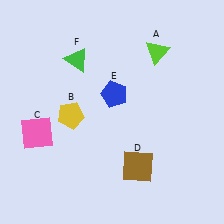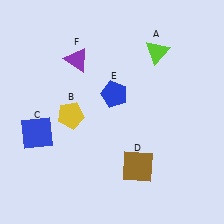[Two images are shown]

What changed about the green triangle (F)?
In Image 1, F is green. In Image 2, it changed to purple.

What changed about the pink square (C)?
In Image 1, C is pink. In Image 2, it changed to blue.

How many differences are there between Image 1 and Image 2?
There are 2 differences between the two images.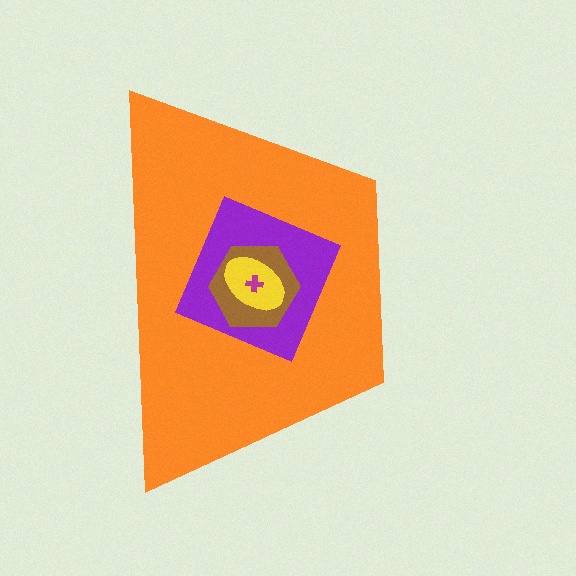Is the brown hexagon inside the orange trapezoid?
Yes.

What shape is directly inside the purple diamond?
The brown hexagon.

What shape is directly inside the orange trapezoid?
The purple diamond.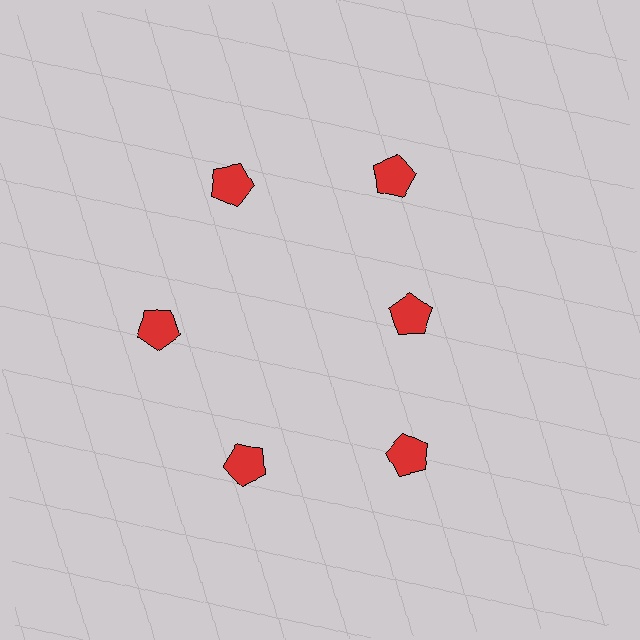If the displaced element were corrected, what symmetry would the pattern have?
It would have 6-fold rotational symmetry — the pattern would map onto itself every 60 degrees.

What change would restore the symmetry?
The symmetry would be restored by moving it outward, back onto the ring so that all 6 pentagons sit at equal angles and equal distance from the center.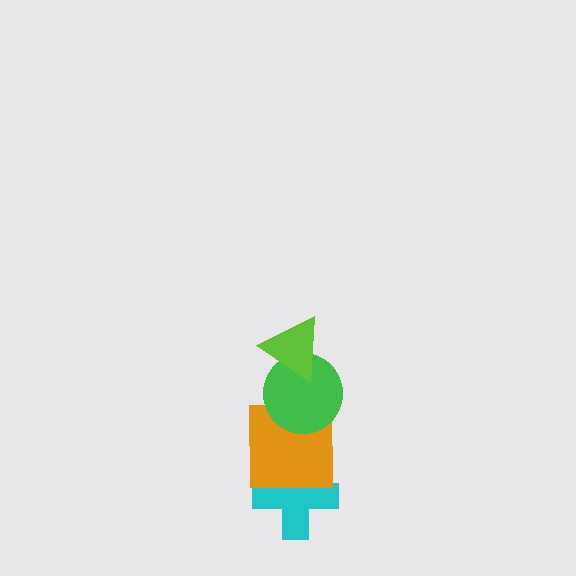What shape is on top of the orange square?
The green circle is on top of the orange square.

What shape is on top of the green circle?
The lime triangle is on top of the green circle.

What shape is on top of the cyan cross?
The orange square is on top of the cyan cross.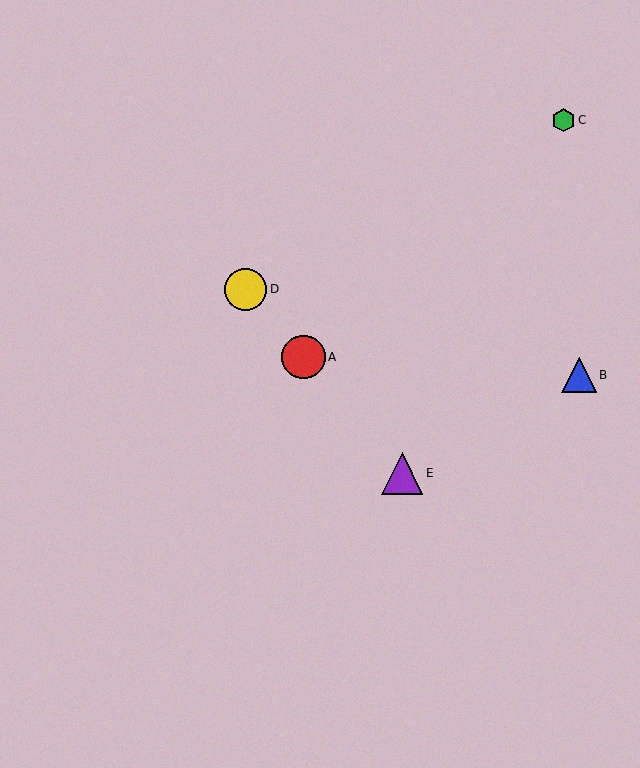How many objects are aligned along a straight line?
3 objects (A, D, E) are aligned along a straight line.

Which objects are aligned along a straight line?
Objects A, D, E are aligned along a straight line.